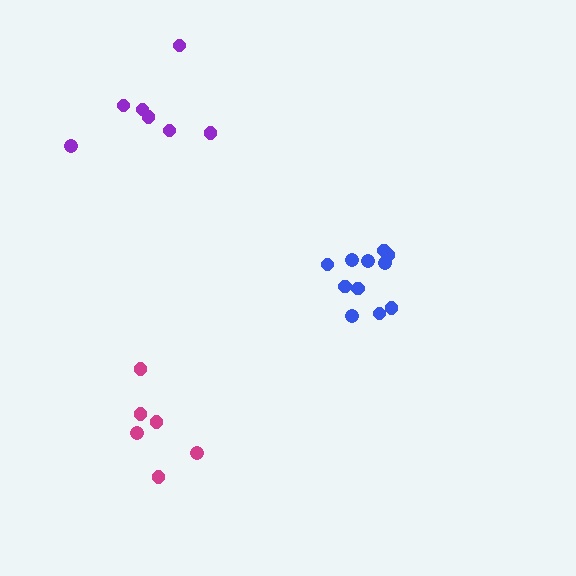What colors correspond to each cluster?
The clusters are colored: blue, magenta, purple.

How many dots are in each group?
Group 1: 11 dots, Group 2: 6 dots, Group 3: 7 dots (24 total).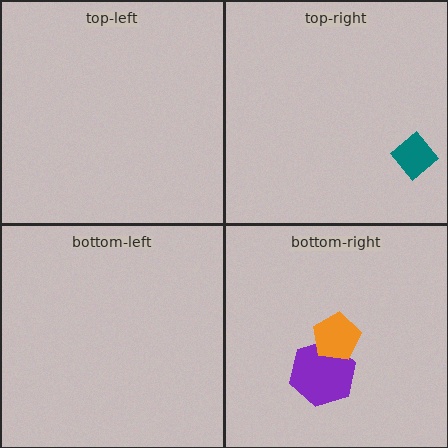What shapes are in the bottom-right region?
The purple hexagon, the orange pentagon.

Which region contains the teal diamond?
The top-right region.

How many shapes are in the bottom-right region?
2.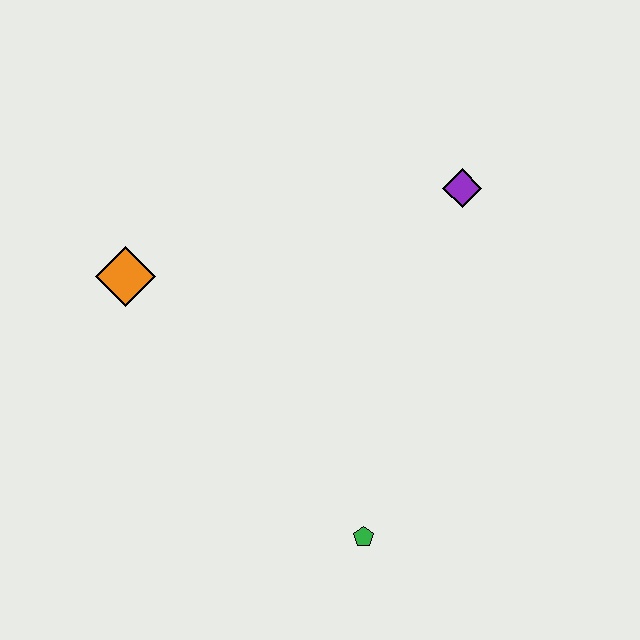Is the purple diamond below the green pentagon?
No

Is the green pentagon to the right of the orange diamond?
Yes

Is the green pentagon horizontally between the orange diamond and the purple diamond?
Yes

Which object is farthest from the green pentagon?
The purple diamond is farthest from the green pentagon.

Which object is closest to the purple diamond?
The orange diamond is closest to the purple diamond.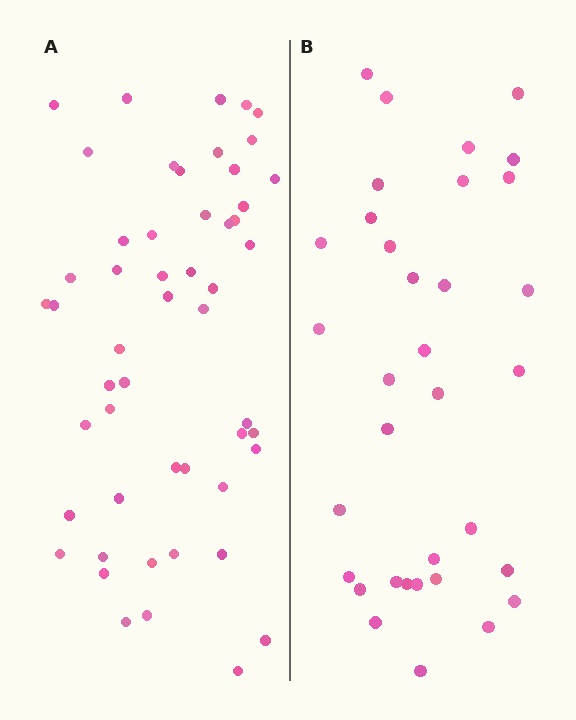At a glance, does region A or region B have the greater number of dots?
Region A (the left region) has more dots.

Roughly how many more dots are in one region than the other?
Region A has approximately 20 more dots than region B.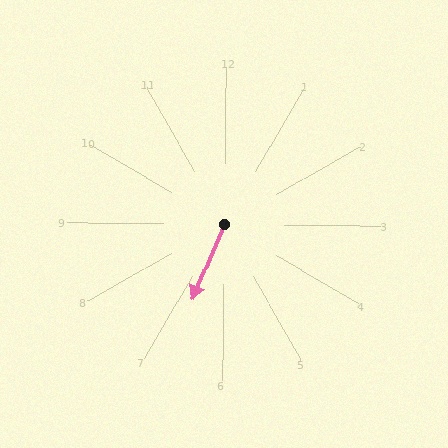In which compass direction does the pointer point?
Southwest.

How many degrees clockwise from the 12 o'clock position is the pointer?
Approximately 203 degrees.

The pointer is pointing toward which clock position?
Roughly 7 o'clock.